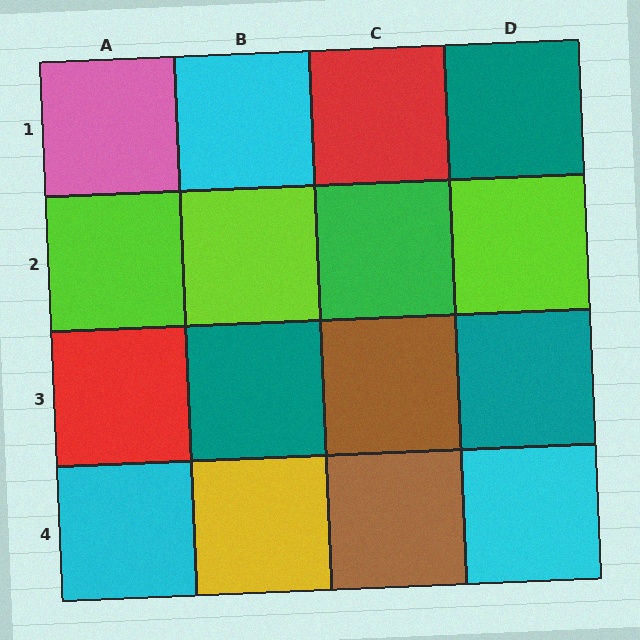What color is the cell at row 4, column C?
Brown.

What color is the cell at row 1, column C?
Red.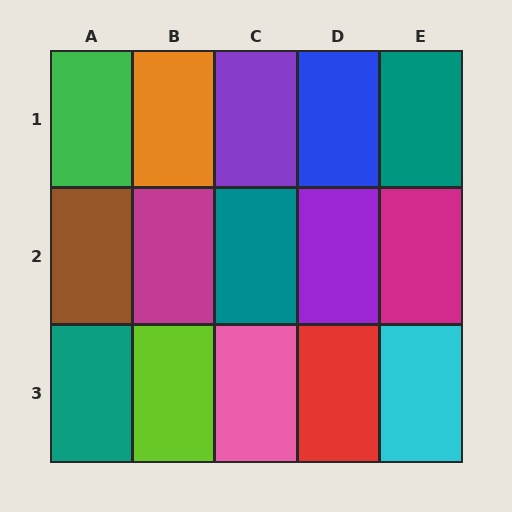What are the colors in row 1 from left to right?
Green, orange, purple, blue, teal.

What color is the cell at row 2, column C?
Teal.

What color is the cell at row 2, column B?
Magenta.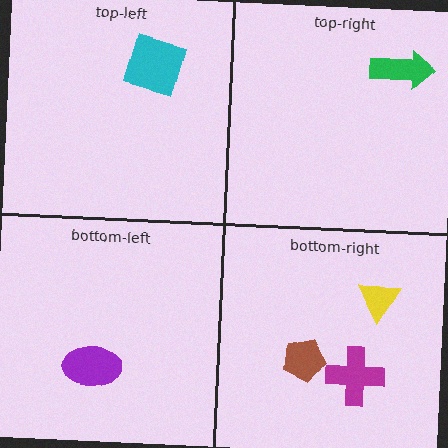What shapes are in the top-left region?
The cyan square.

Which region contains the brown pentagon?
The bottom-right region.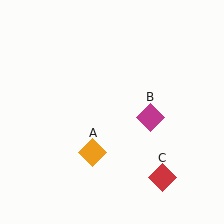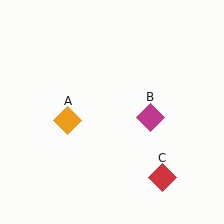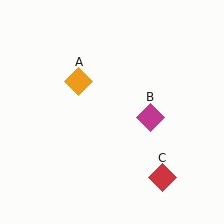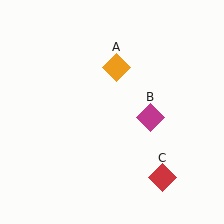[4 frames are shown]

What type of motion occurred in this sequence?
The orange diamond (object A) rotated clockwise around the center of the scene.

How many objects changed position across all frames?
1 object changed position: orange diamond (object A).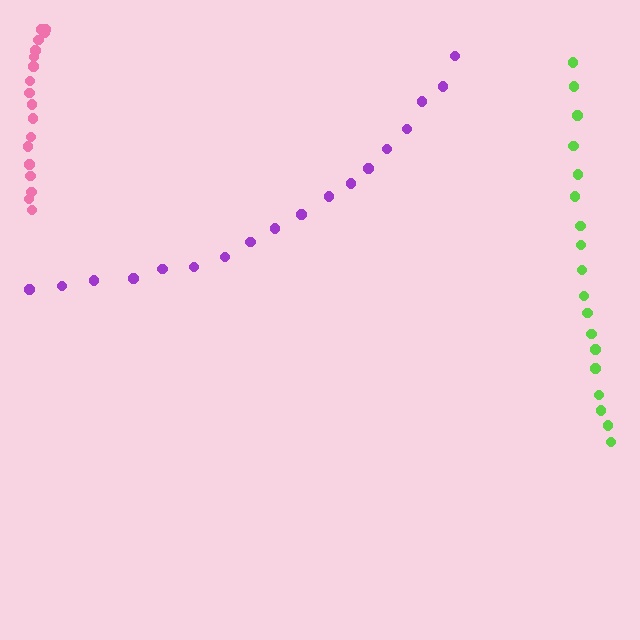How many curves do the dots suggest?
There are 3 distinct paths.